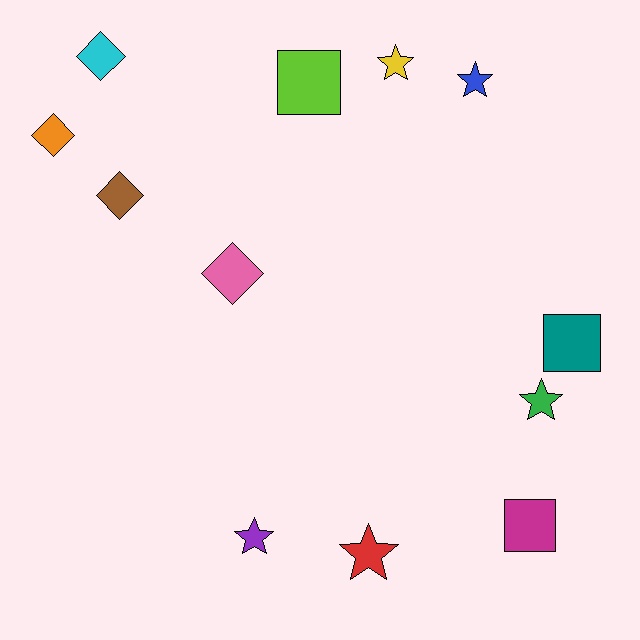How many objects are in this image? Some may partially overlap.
There are 12 objects.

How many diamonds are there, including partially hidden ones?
There are 4 diamonds.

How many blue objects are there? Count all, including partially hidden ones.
There is 1 blue object.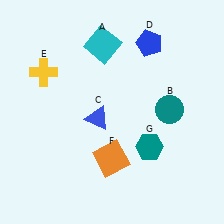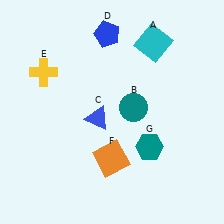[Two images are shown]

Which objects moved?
The objects that moved are: the cyan square (A), the teal circle (B), the blue pentagon (D).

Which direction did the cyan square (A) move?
The cyan square (A) moved right.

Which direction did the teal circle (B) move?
The teal circle (B) moved left.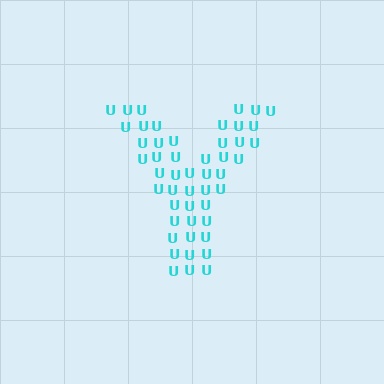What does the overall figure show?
The overall figure shows the letter Y.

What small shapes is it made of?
It is made of small letter U's.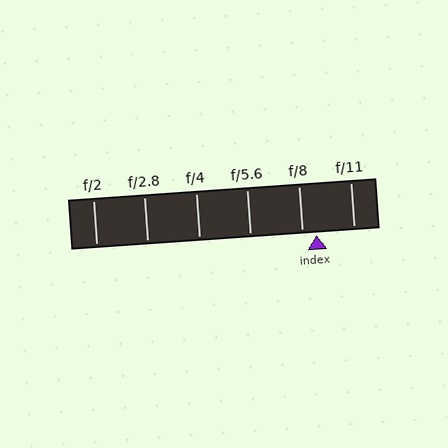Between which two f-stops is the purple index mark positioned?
The index mark is between f/8 and f/11.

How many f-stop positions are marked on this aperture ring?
There are 6 f-stop positions marked.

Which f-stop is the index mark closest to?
The index mark is closest to f/8.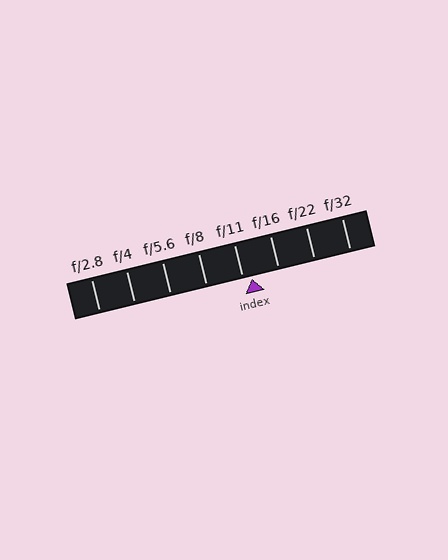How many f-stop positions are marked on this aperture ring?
There are 8 f-stop positions marked.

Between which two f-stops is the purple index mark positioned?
The index mark is between f/11 and f/16.